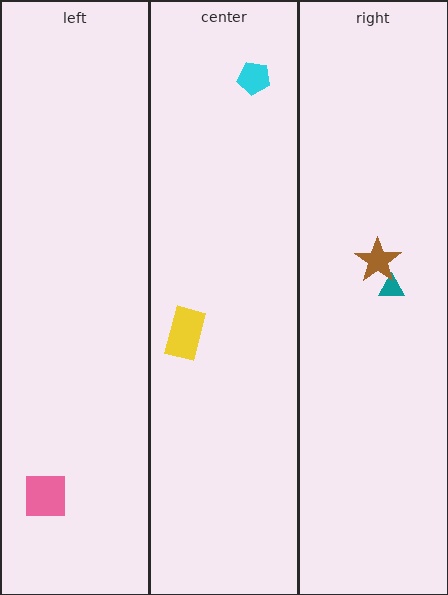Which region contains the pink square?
The left region.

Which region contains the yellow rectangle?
The center region.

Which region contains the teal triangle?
The right region.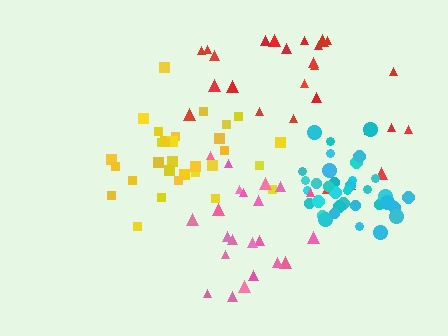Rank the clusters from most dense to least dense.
cyan, yellow, pink, red.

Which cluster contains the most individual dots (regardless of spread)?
Cyan (35).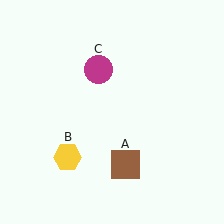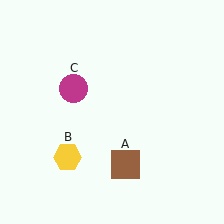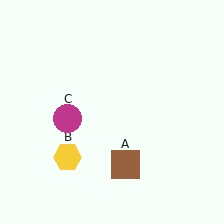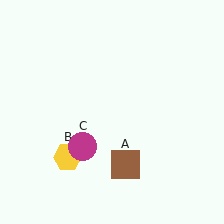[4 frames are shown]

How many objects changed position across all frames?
1 object changed position: magenta circle (object C).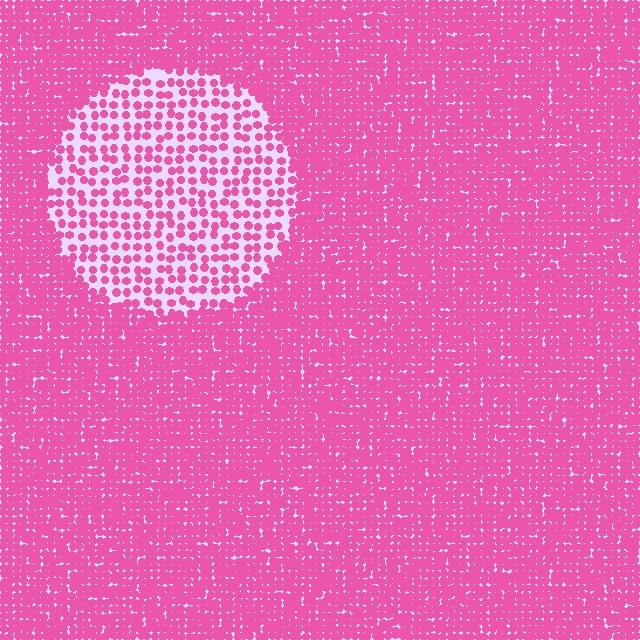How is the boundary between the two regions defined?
The boundary is defined by a change in element density (approximately 2.5x ratio). All elements are the same color, size, and shape.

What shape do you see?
I see a circle.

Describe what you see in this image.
The image contains small pink elements arranged at two different densities. A circle-shaped region is visible where the elements are less densely packed than the surrounding area.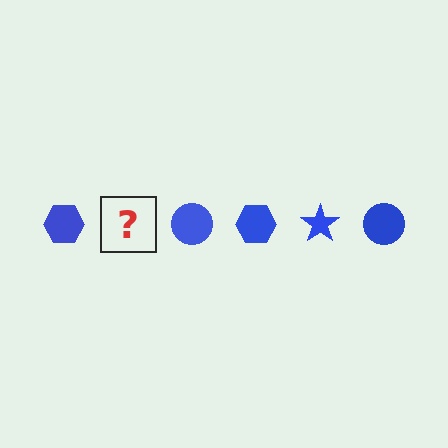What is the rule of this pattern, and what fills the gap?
The rule is that the pattern cycles through hexagon, star, circle shapes in blue. The gap should be filled with a blue star.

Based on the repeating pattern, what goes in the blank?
The blank should be a blue star.